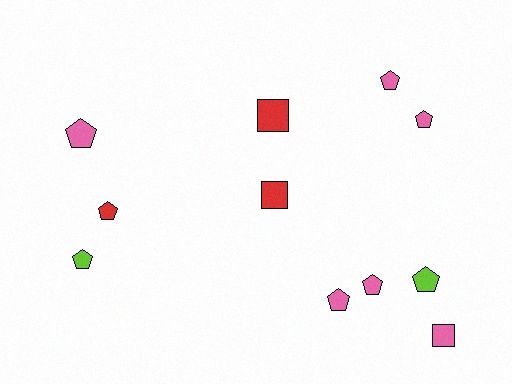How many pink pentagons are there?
There are 5 pink pentagons.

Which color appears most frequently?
Pink, with 6 objects.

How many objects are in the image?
There are 11 objects.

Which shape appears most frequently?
Pentagon, with 8 objects.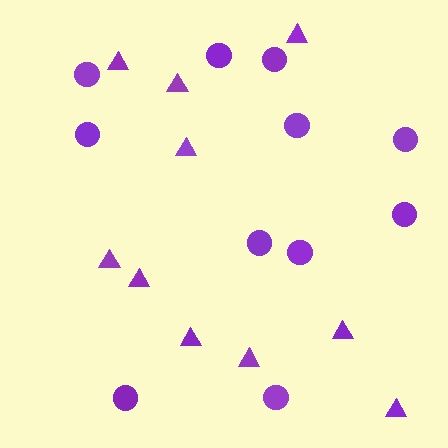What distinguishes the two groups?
There are 2 groups: one group of circles (11) and one group of triangles (10).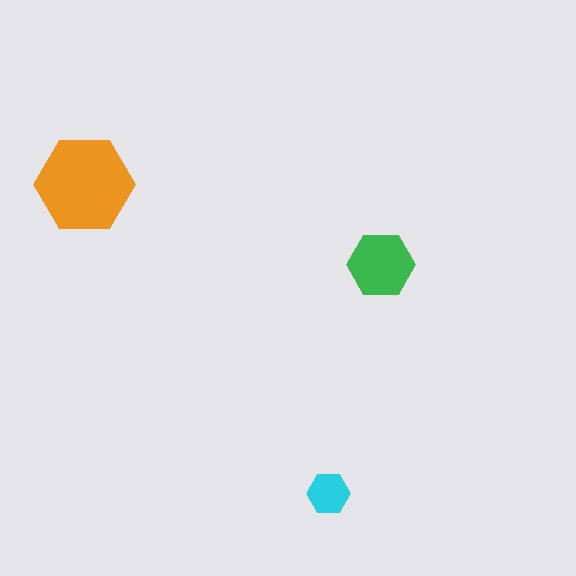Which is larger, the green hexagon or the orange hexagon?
The orange one.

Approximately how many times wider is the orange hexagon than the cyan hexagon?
About 2.5 times wider.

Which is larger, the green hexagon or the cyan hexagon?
The green one.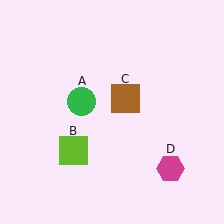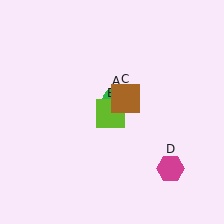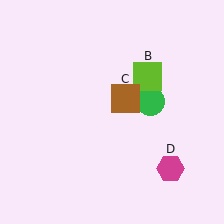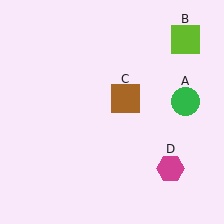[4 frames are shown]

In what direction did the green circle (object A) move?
The green circle (object A) moved right.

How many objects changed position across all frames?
2 objects changed position: green circle (object A), lime square (object B).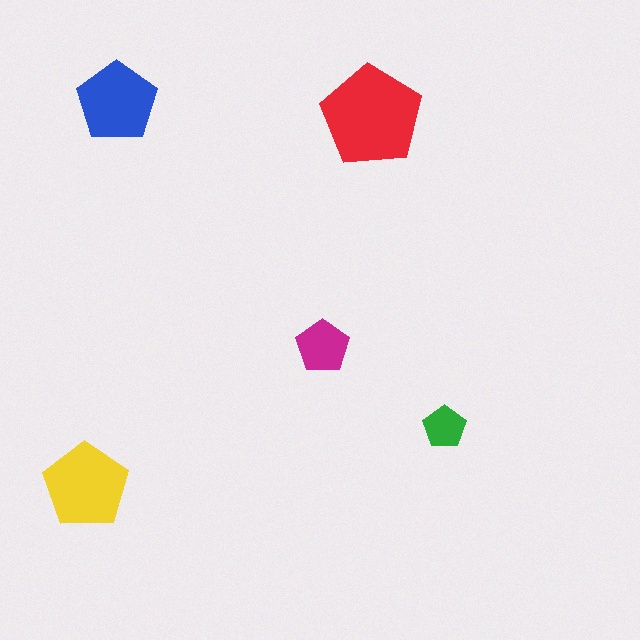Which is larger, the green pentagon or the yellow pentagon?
The yellow one.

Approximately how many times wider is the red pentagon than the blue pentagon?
About 1.5 times wider.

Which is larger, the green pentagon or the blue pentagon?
The blue one.